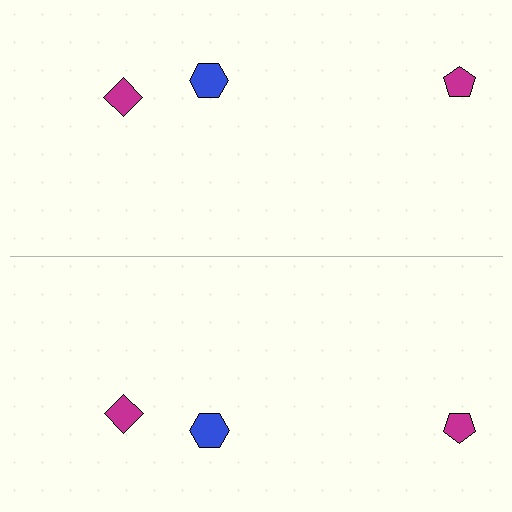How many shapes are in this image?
There are 6 shapes in this image.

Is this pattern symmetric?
Yes, this pattern has bilateral (reflection) symmetry.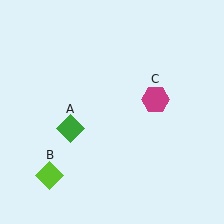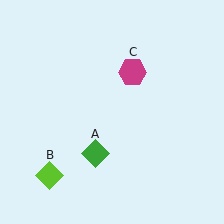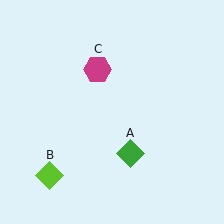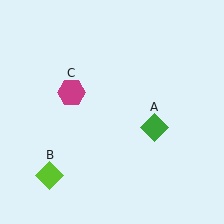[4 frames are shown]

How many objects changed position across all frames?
2 objects changed position: green diamond (object A), magenta hexagon (object C).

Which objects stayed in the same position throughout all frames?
Lime diamond (object B) remained stationary.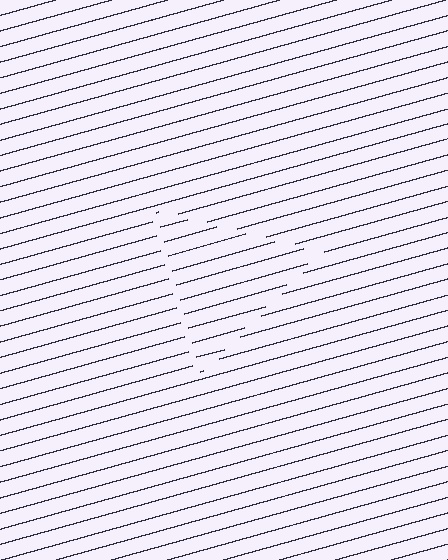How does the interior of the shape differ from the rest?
The interior of the shape contains the same grating, shifted by half a period — the contour is defined by the phase discontinuity where line-ends from the inner and outer gratings abut.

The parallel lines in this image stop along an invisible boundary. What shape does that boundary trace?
An illusory triangle. The interior of the shape contains the same grating, shifted by half a period — the contour is defined by the phase discontinuity where line-ends from the inner and outer gratings abut.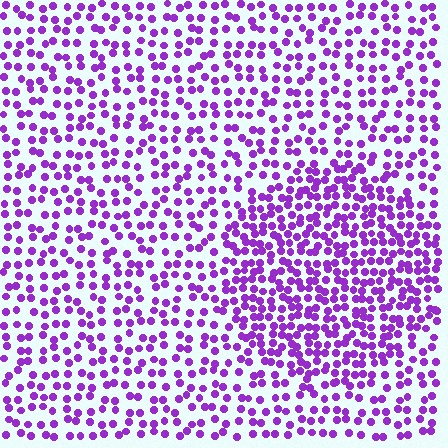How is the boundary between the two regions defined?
The boundary is defined by a change in element density (approximately 1.8x ratio). All elements are the same color, size, and shape.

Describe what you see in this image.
The image contains small purple elements arranged at two different densities. A circle-shaped region is visible where the elements are more densely packed than the surrounding area.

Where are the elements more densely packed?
The elements are more densely packed inside the circle boundary.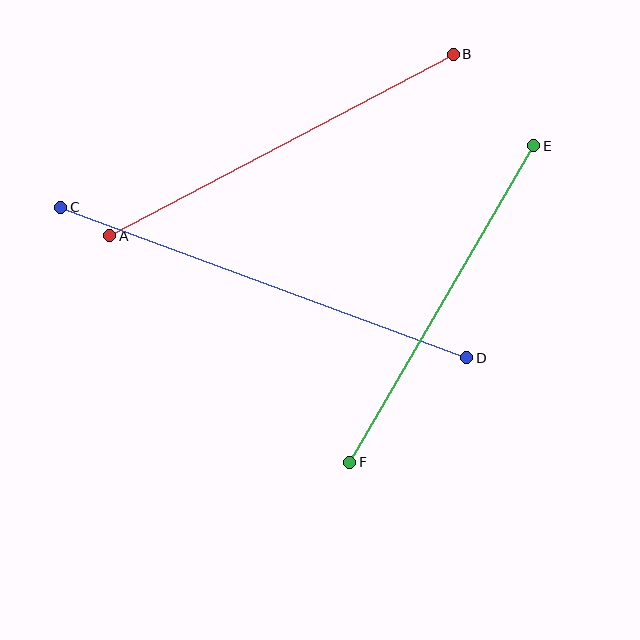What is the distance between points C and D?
The distance is approximately 433 pixels.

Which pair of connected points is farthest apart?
Points C and D are farthest apart.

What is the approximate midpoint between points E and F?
The midpoint is at approximately (442, 304) pixels.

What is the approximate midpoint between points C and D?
The midpoint is at approximately (264, 282) pixels.